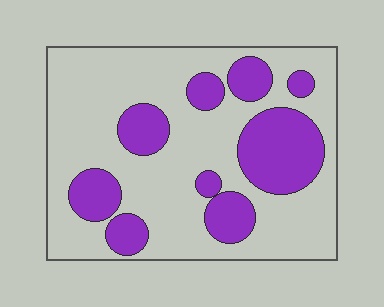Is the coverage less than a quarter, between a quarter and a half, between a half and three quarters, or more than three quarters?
Between a quarter and a half.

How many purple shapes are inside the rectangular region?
9.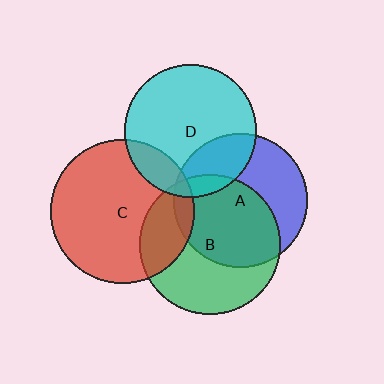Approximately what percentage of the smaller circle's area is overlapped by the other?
Approximately 5%.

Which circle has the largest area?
Circle C (red).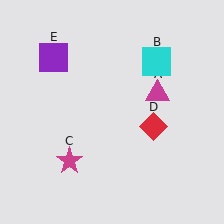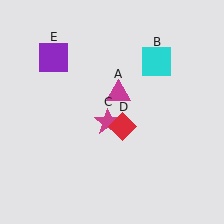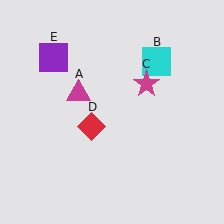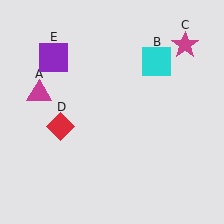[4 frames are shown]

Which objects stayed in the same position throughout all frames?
Cyan square (object B) and purple square (object E) remained stationary.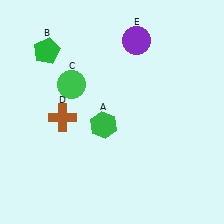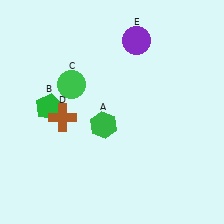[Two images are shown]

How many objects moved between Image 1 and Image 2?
1 object moved between the two images.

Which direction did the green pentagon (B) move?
The green pentagon (B) moved down.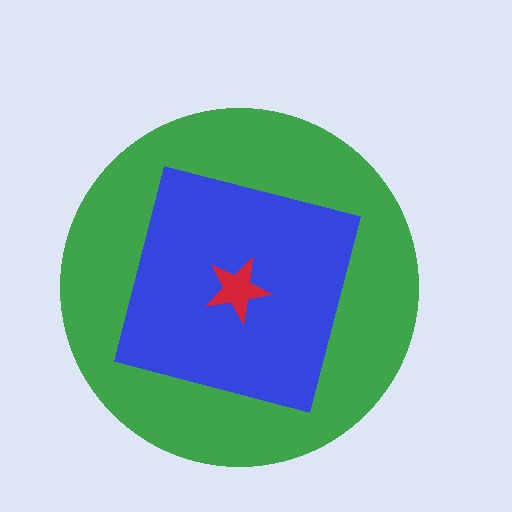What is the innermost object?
The red star.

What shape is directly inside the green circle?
The blue square.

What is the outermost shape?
The green circle.